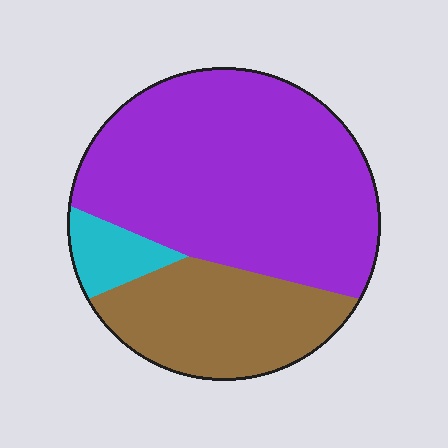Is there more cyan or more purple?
Purple.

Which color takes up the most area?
Purple, at roughly 65%.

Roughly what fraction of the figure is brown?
Brown covers roughly 30% of the figure.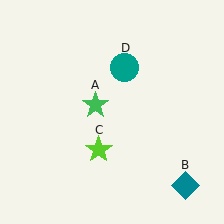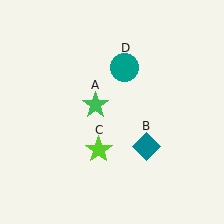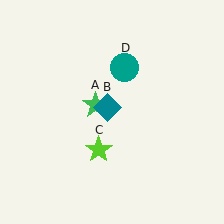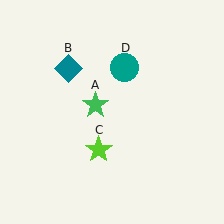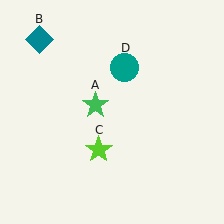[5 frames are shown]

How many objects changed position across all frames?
1 object changed position: teal diamond (object B).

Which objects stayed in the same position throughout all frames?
Green star (object A) and lime star (object C) and teal circle (object D) remained stationary.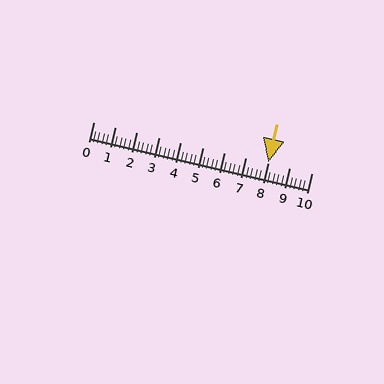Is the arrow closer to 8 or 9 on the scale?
The arrow is closer to 8.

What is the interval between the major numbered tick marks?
The major tick marks are spaced 1 units apart.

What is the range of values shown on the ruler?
The ruler shows values from 0 to 10.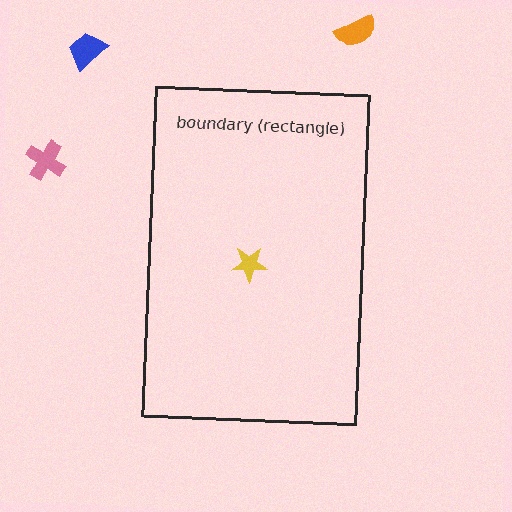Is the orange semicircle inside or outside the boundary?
Outside.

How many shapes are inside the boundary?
1 inside, 3 outside.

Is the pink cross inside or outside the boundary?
Outside.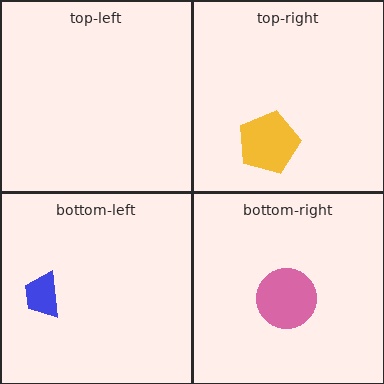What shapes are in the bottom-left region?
The blue trapezoid.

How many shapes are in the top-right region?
1.